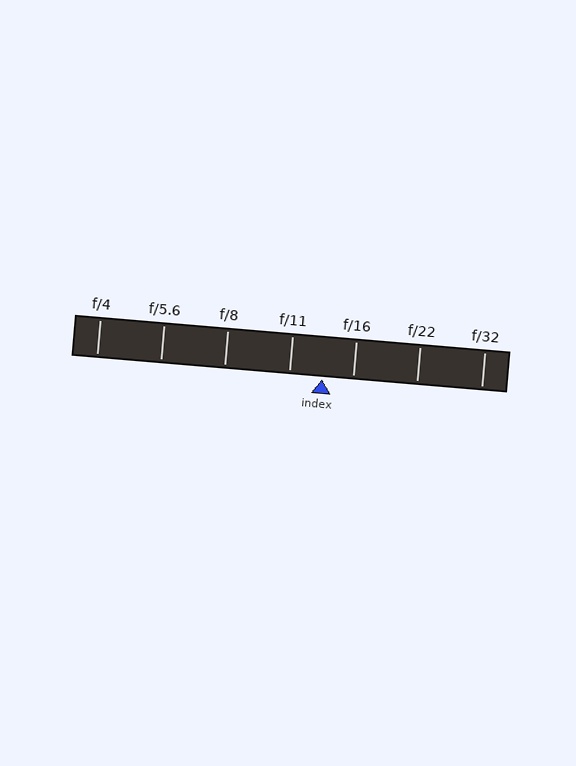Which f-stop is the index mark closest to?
The index mark is closest to f/16.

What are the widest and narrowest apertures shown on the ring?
The widest aperture shown is f/4 and the narrowest is f/32.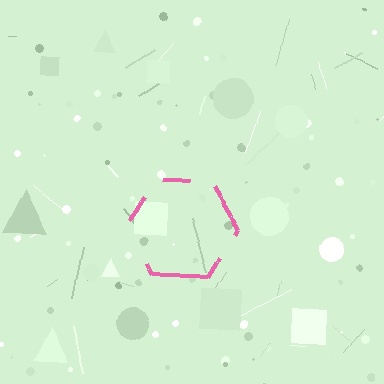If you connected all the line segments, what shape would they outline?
They would outline a hexagon.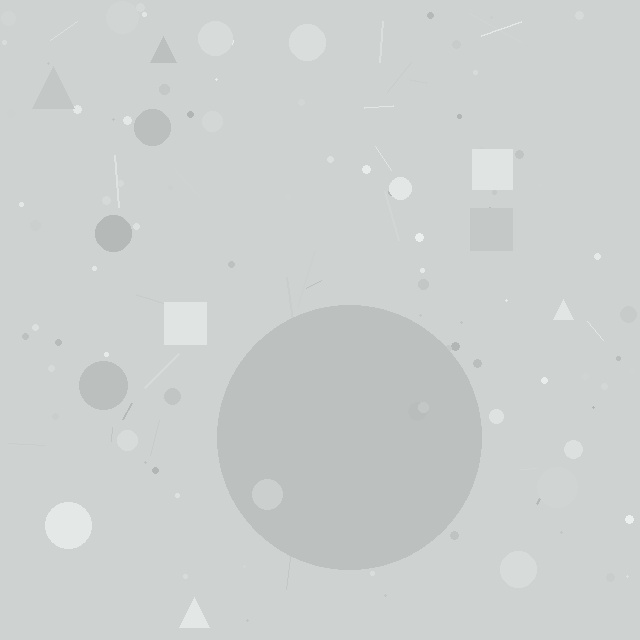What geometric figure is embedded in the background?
A circle is embedded in the background.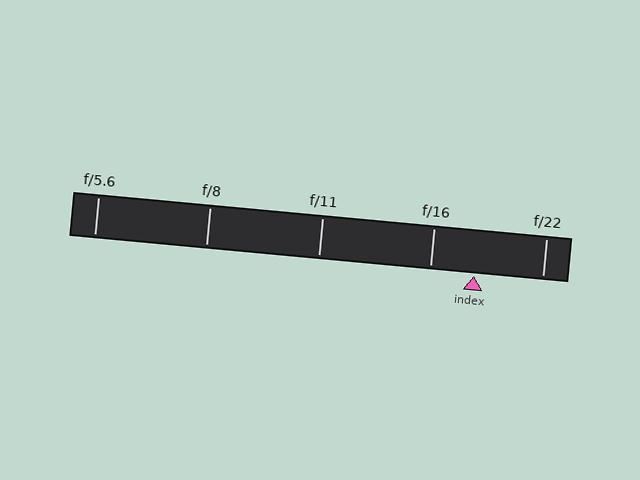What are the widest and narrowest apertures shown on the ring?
The widest aperture shown is f/5.6 and the narrowest is f/22.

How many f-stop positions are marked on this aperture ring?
There are 5 f-stop positions marked.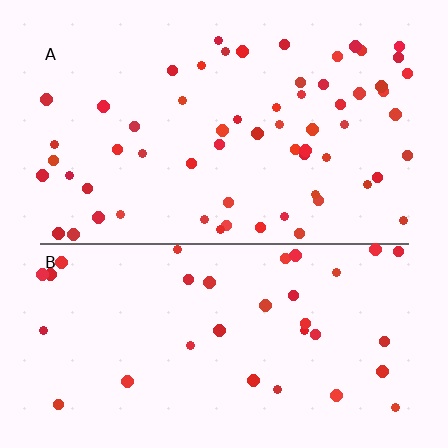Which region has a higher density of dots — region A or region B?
A (the top).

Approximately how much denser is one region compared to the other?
Approximately 1.8× — region A over region B.